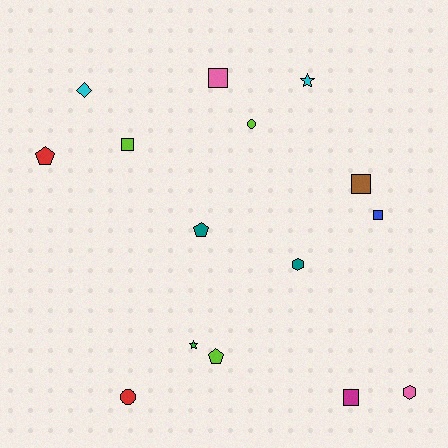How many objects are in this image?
There are 15 objects.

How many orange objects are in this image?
There are no orange objects.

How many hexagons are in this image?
There are 2 hexagons.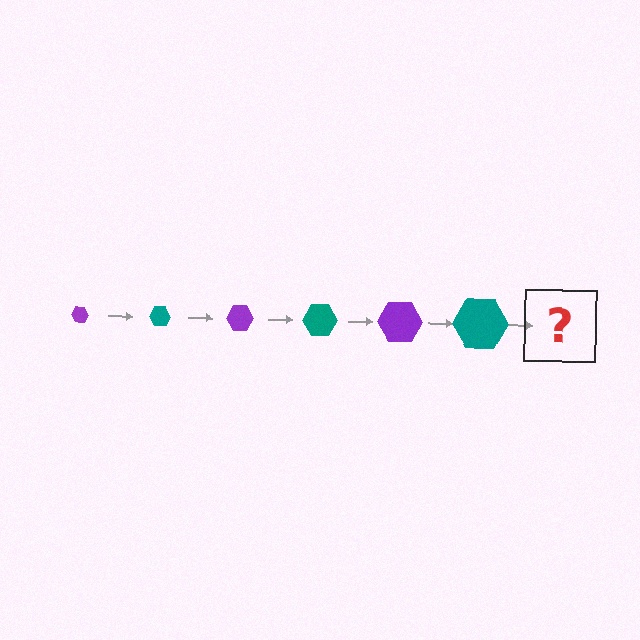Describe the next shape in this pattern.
It should be a purple hexagon, larger than the previous one.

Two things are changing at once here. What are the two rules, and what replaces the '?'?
The two rules are that the hexagon grows larger each step and the color cycles through purple and teal. The '?' should be a purple hexagon, larger than the previous one.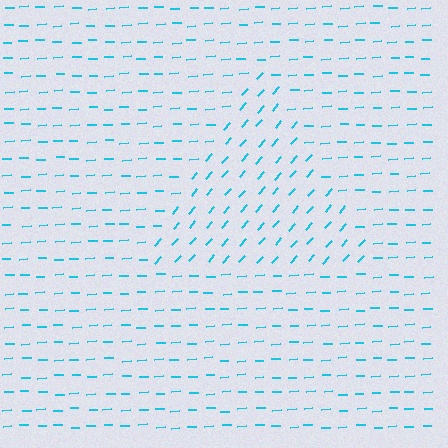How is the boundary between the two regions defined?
The boundary is defined purely by a change in line orientation (approximately 45 degrees difference). All lines are the same color and thickness.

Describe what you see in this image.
The image is filled with small cyan line segments. A triangle region in the image has lines oriented differently from the surrounding lines, creating a visible texture boundary.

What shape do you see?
I see a triangle.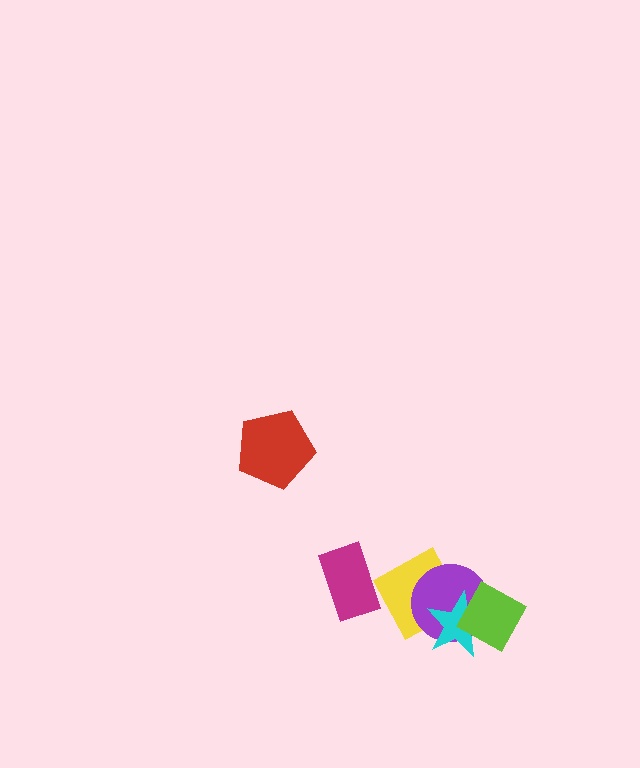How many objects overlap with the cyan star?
3 objects overlap with the cyan star.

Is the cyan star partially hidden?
Yes, it is partially covered by another shape.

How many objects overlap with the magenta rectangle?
1 object overlaps with the magenta rectangle.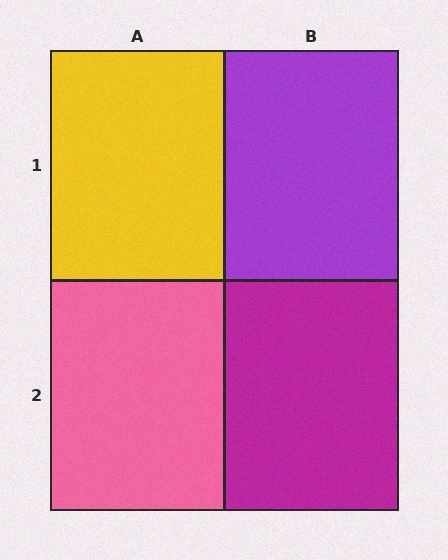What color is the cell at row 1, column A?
Yellow.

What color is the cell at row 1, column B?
Purple.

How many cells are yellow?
1 cell is yellow.